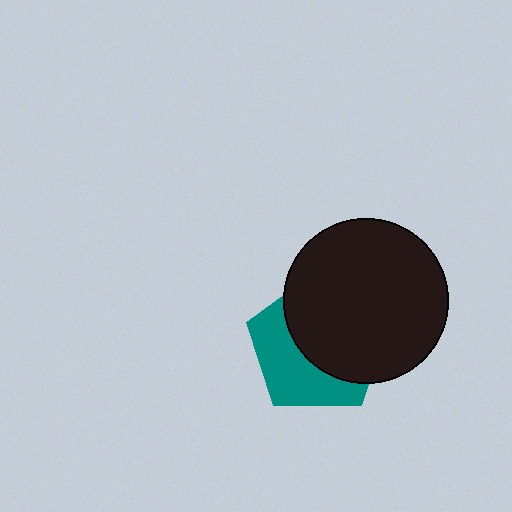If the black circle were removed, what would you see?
You would see the complete teal pentagon.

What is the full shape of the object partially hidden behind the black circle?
The partially hidden object is a teal pentagon.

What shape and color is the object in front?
The object in front is a black circle.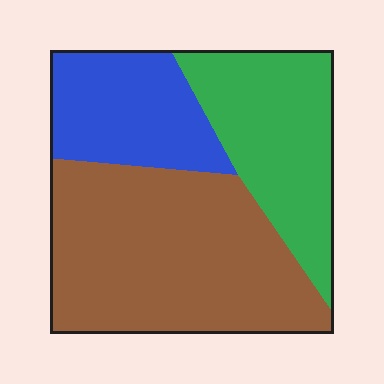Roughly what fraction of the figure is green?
Green takes up about one quarter (1/4) of the figure.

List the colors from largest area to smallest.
From largest to smallest: brown, green, blue.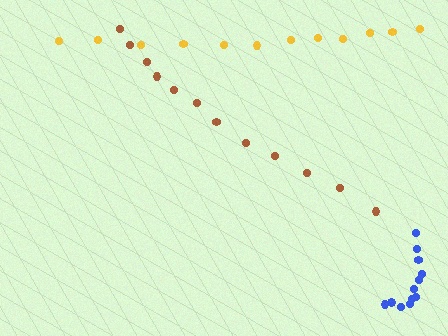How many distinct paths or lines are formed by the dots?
There are 3 distinct paths.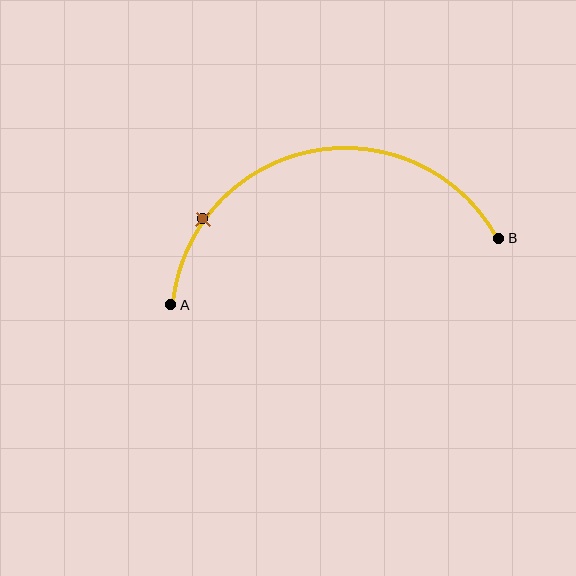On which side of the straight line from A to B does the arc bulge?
The arc bulges above the straight line connecting A and B.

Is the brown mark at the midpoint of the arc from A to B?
No. The brown mark lies on the arc but is closer to endpoint A. The arc midpoint would be at the point on the curve equidistant along the arc from both A and B.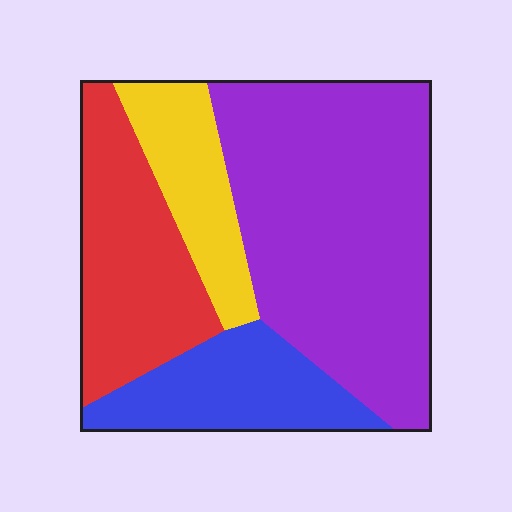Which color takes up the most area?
Purple, at roughly 50%.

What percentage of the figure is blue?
Blue covers about 15% of the figure.